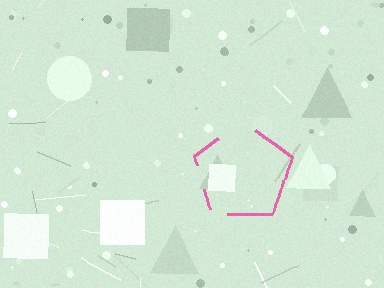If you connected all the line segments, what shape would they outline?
They would outline a pentagon.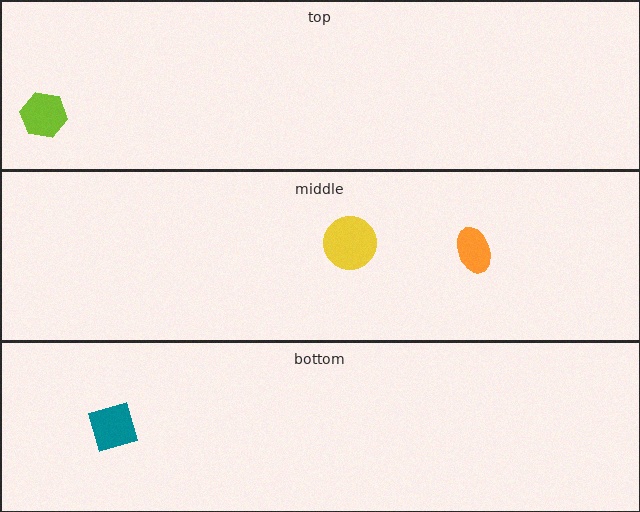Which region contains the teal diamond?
The bottom region.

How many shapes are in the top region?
1.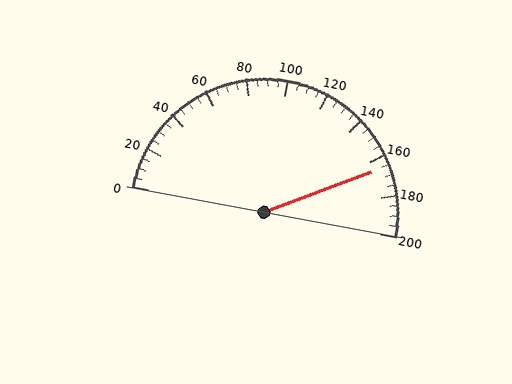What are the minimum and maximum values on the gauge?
The gauge ranges from 0 to 200.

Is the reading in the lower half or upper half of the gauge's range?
The reading is in the upper half of the range (0 to 200).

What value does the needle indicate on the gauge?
The needle indicates approximately 165.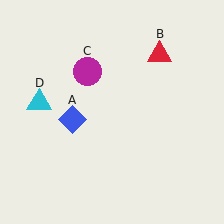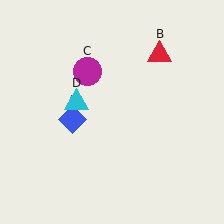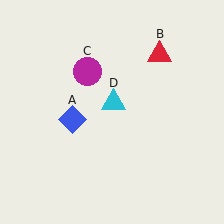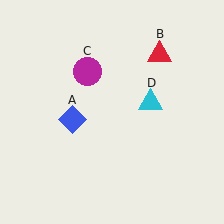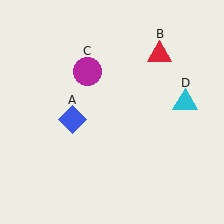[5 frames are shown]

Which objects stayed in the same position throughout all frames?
Blue diamond (object A) and red triangle (object B) and magenta circle (object C) remained stationary.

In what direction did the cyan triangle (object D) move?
The cyan triangle (object D) moved right.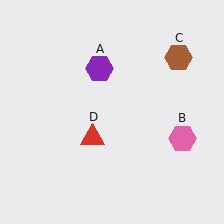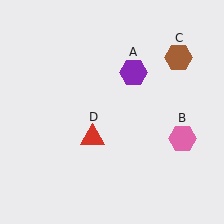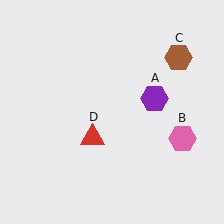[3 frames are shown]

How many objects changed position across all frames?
1 object changed position: purple hexagon (object A).